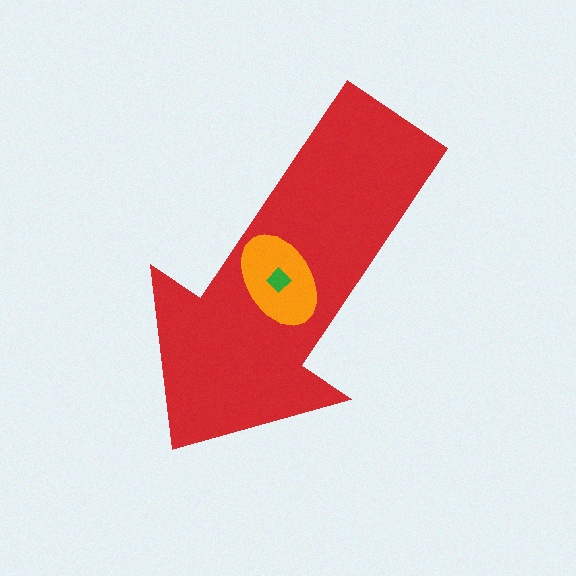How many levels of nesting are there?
3.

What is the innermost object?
The green diamond.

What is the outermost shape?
The red arrow.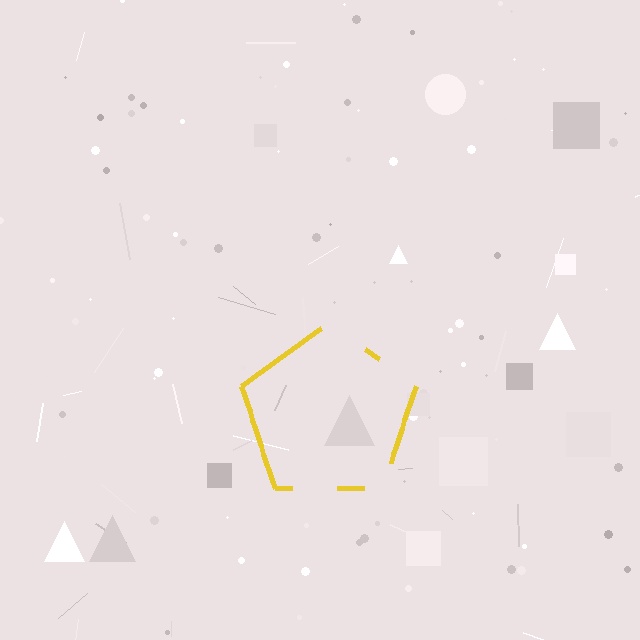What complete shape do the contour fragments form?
The contour fragments form a pentagon.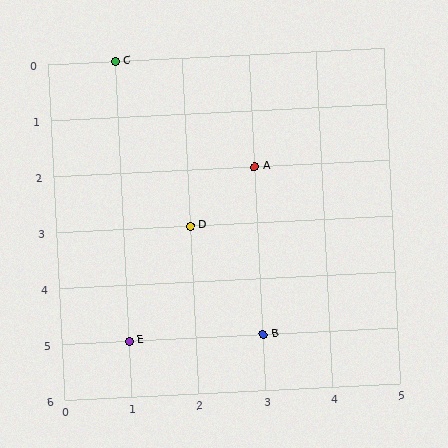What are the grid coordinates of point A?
Point A is at grid coordinates (3, 2).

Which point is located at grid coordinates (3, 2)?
Point A is at (3, 2).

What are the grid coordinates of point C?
Point C is at grid coordinates (1, 0).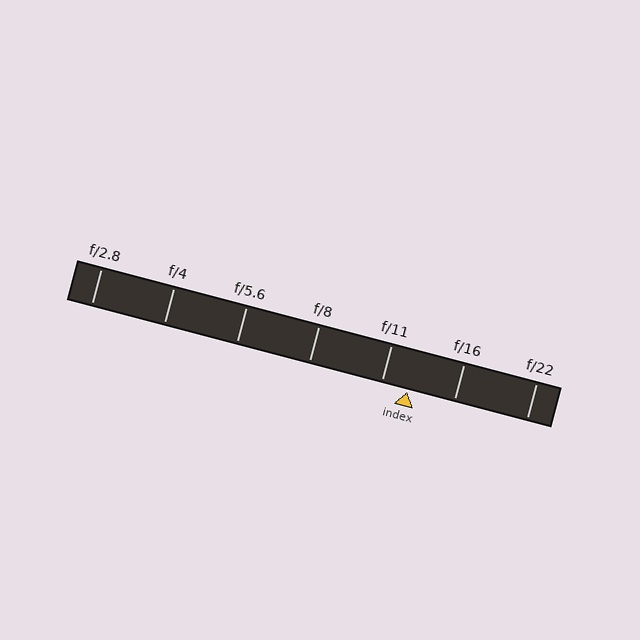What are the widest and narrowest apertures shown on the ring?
The widest aperture shown is f/2.8 and the narrowest is f/22.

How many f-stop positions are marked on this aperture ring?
There are 7 f-stop positions marked.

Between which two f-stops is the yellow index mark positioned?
The index mark is between f/11 and f/16.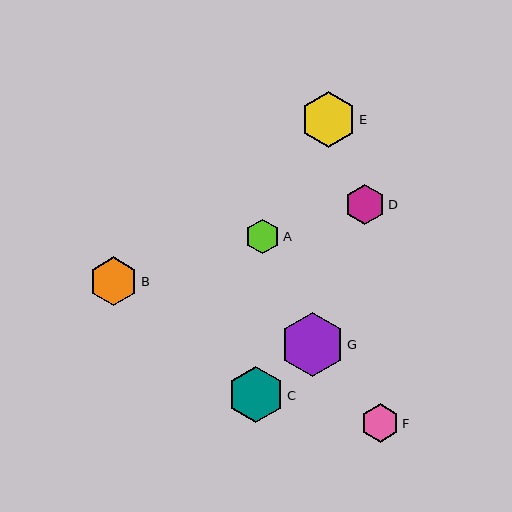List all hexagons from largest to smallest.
From largest to smallest: G, C, E, B, D, F, A.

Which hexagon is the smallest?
Hexagon A is the smallest with a size of approximately 34 pixels.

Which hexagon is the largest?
Hexagon G is the largest with a size of approximately 64 pixels.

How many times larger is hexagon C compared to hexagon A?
Hexagon C is approximately 1.6 times the size of hexagon A.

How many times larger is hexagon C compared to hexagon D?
Hexagon C is approximately 1.4 times the size of hexagon D.